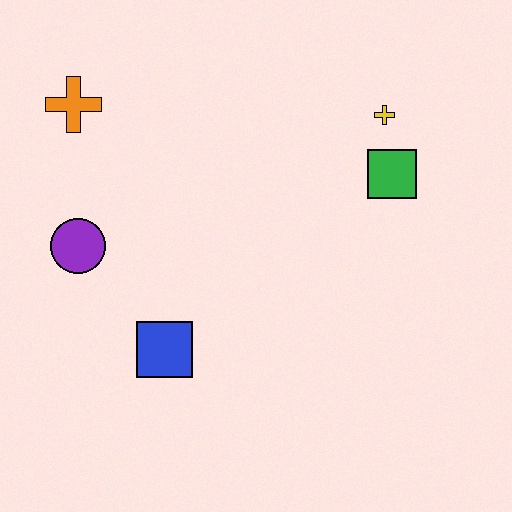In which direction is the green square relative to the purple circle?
The green square is to the right of the purple circle.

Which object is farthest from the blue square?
The yellow cross is farthest from the blue square.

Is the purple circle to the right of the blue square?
No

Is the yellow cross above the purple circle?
Yes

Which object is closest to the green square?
The yellow cross is closest to the green square.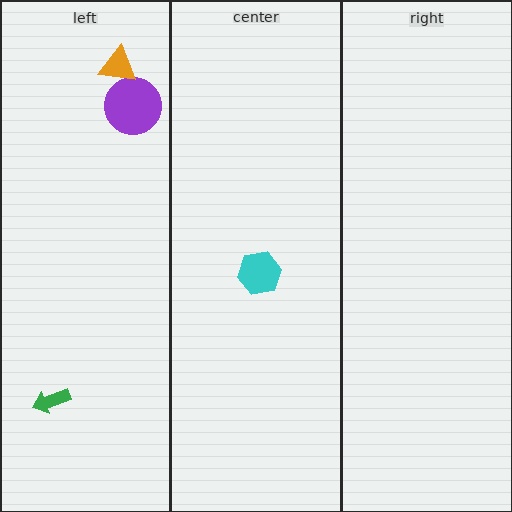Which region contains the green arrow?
The left region.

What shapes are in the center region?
The cyan hexagon.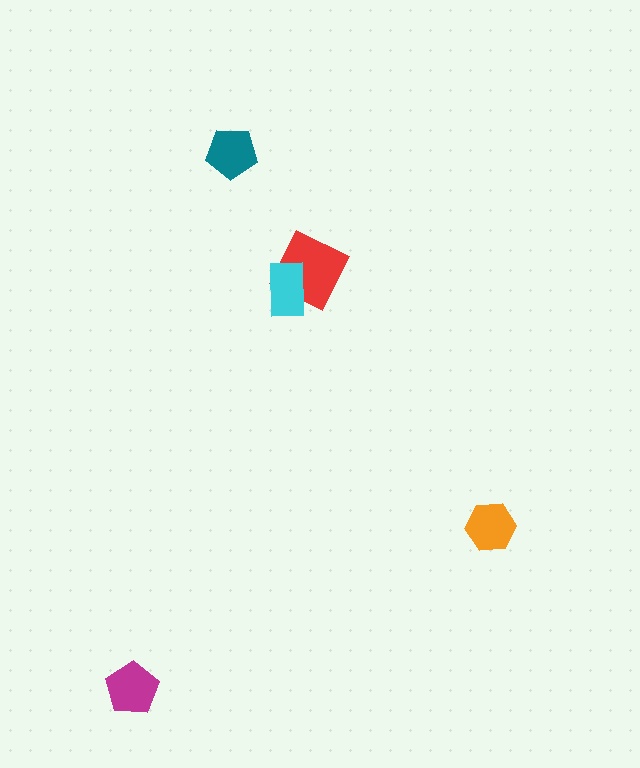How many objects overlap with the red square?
1 object overlaps with the red square.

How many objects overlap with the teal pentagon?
0 objects overlap with the teal pentagon.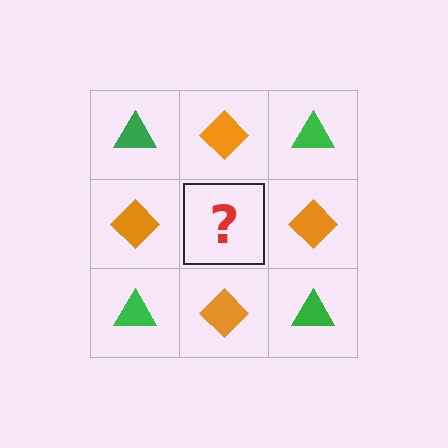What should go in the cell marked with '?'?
The missing cell should contain a green triangle.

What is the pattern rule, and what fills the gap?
The rule is that it alternates green triangle and orange diamond in a checkerboard pattern. The gap should be filled with a green triangle.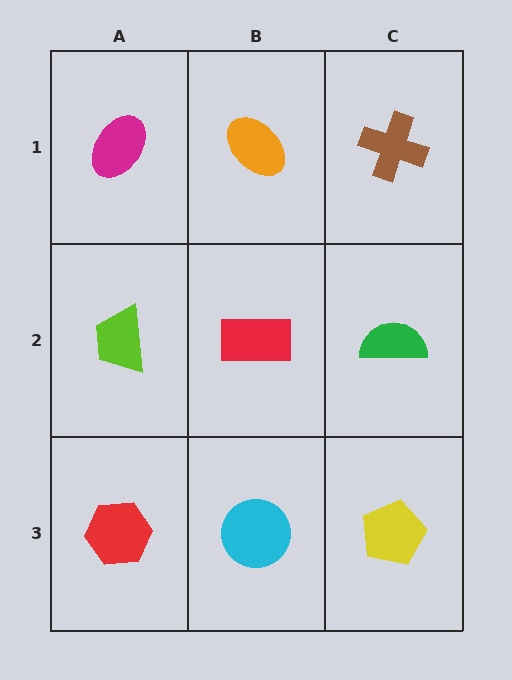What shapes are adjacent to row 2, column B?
An orange ellipse (row 1, column B), a cyan circle (row 3, column B), a lime trapezoid (row 2, column A), a green semicircle (row 2, column C).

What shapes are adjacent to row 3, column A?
A lime trapezoid (row 2, column A), a cyan circle (row 3, column B).